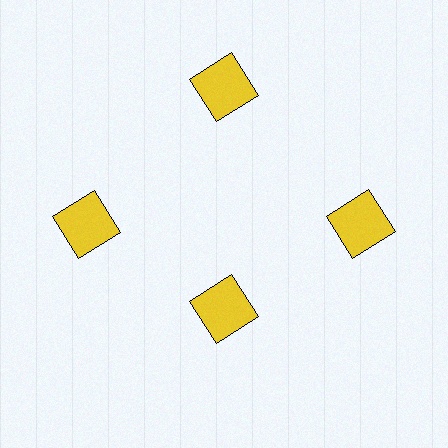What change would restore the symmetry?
The symmetry would be restored by moving it outward, back onto the ring so that all 4 squares sit at equal angles and equal distance from the center.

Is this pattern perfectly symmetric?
No. The 4 yellow squares are arranged in a ring, but one element near the 6 o'clock position is pulled inward toward the center, breaking the 4-fold rotational symmetry.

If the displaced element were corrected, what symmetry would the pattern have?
It would have 4-fold rotational symmetry — the pattern would map onto itself every 90 degrees.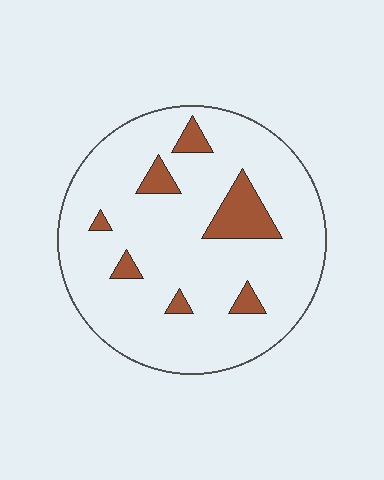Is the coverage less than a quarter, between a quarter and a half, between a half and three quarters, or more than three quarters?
Less than a quarter.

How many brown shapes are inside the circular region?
7.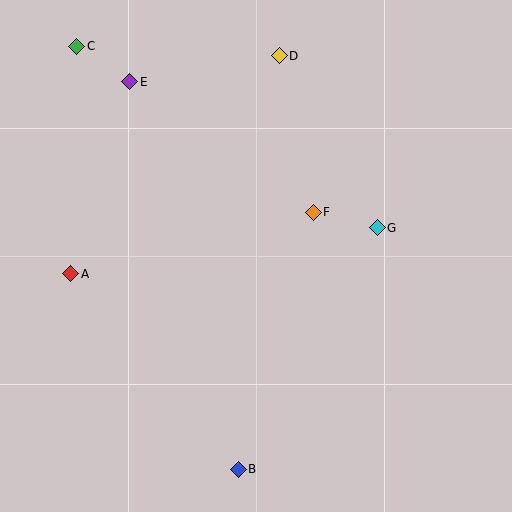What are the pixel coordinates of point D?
Point D is at (279, 56).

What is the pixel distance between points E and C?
The distance between E and C is 64 pixels.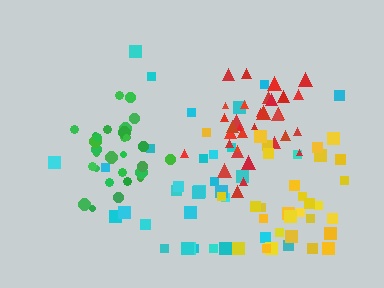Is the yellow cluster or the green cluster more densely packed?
Green.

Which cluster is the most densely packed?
Red.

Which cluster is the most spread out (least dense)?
Cyan.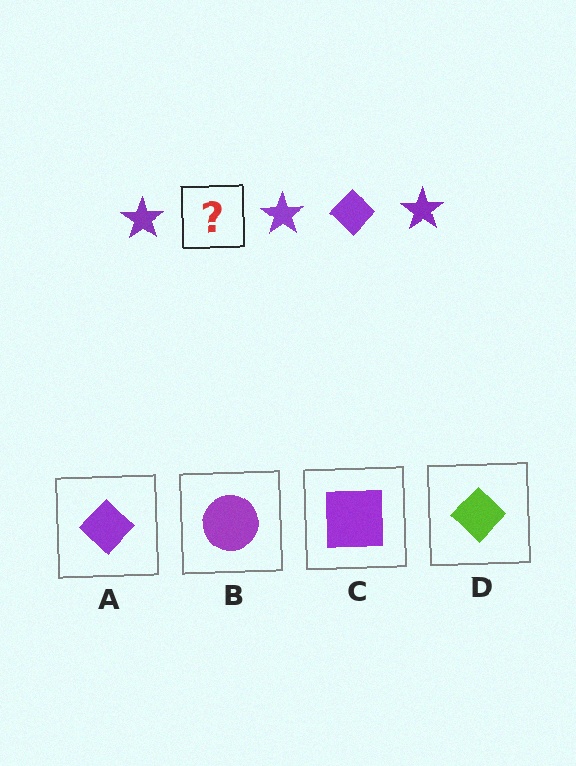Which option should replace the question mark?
Option A.